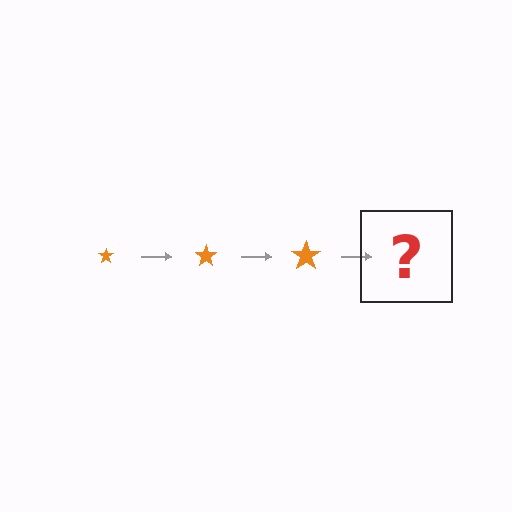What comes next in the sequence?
The next element should be an orange star, larger than the previous one.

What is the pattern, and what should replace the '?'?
The pattern is that the star gets progressively larger each step. The '?' should be an orange star, larger than the previous one.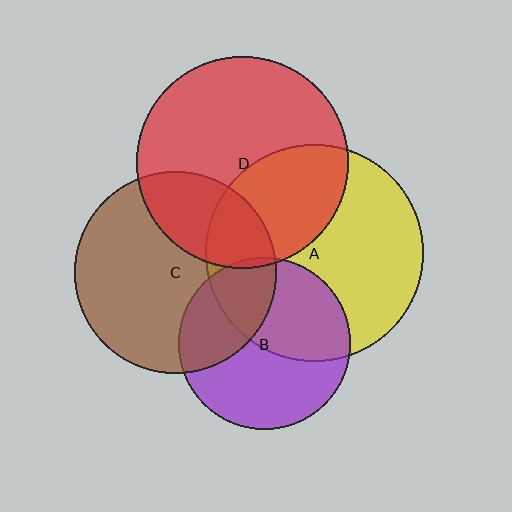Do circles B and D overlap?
Yes.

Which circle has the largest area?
Circle A (yellow).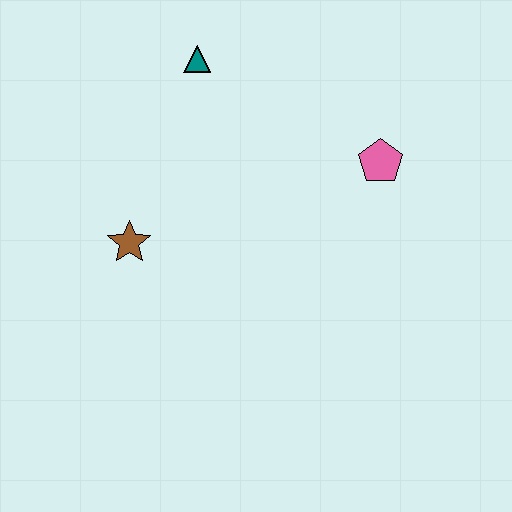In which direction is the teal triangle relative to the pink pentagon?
The teal triangle is to the left of the pink pentagon.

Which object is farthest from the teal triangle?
The pink pentagon is farthest from the teal triangle.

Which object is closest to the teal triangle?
The brown star is closest to the teal triangle.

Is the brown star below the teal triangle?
Yes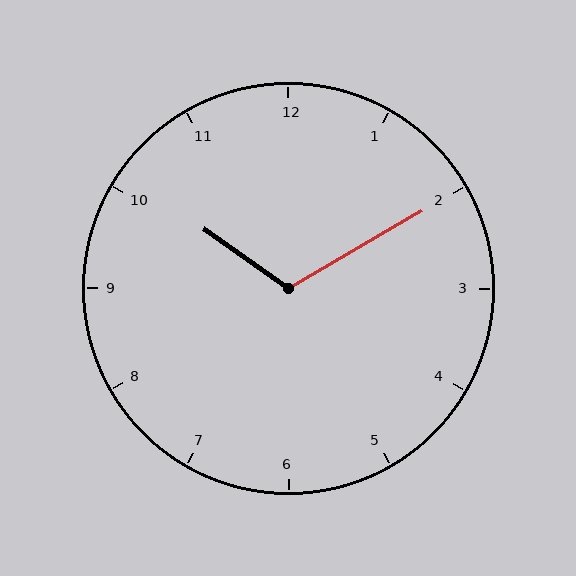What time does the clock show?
10:10.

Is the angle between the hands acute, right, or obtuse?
It is obtuse.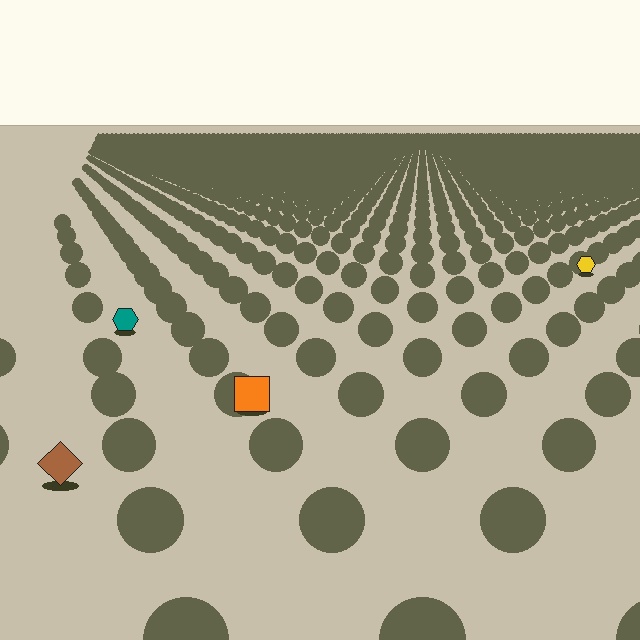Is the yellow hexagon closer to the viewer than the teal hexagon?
No. The teal hexagon is closer — you can tell from the texture gradient: the ground texture is coarser near it.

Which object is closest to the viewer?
The brown diamond is closest. The texture marks near it are larger and more spread out.